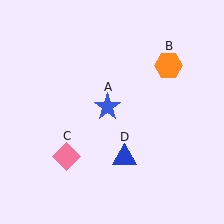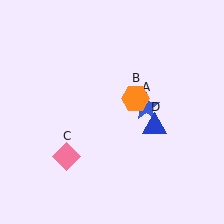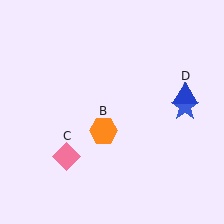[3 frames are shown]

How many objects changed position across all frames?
3 objects changed position: blue star (object A), orange hexagon (object B), blue triangle (object D).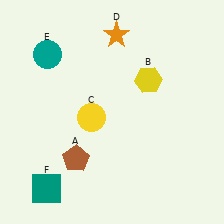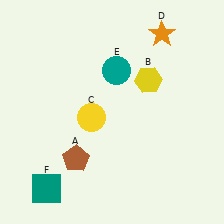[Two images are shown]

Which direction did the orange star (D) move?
The orange star (D) moved right.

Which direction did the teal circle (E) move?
The teal circle (E) moved right.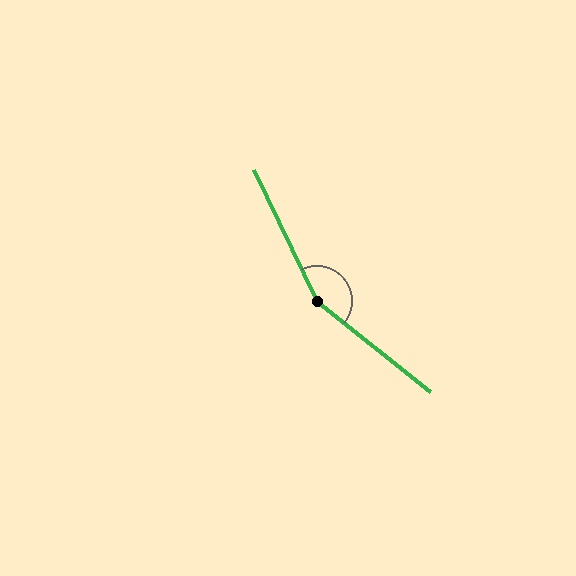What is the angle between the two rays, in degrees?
Approximately 154 degrees.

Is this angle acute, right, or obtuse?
It is obtuse.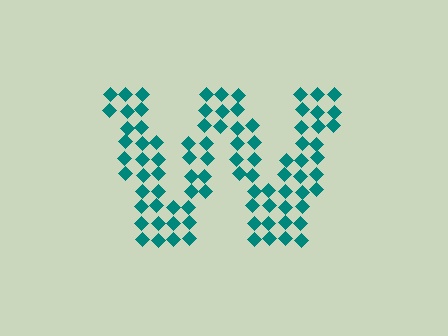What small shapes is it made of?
It is made of small diamonds.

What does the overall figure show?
The overall figure shows the letter W.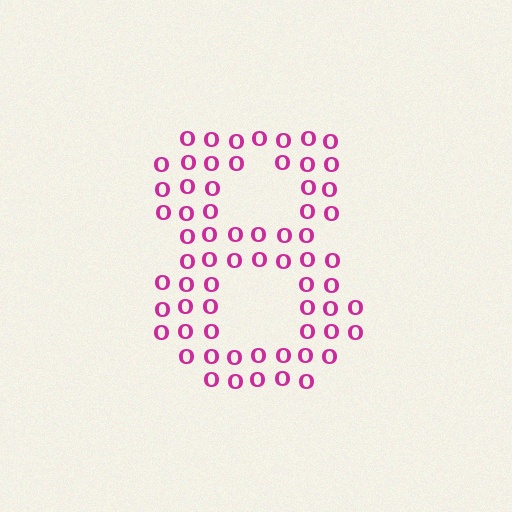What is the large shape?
The large shape is the digit 8.